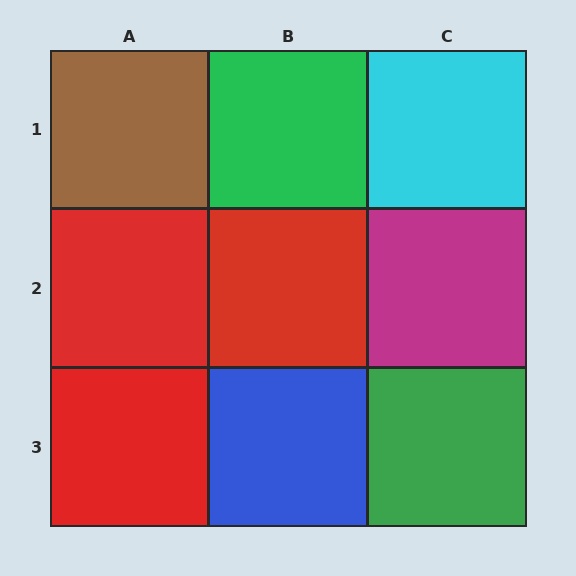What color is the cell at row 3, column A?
Red.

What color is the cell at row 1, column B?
Green.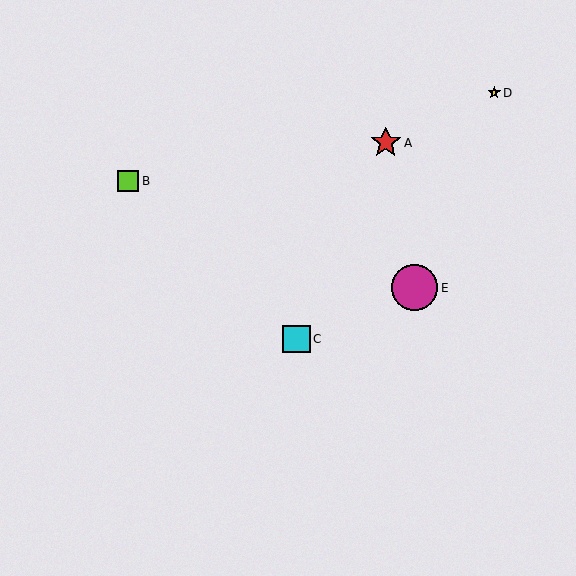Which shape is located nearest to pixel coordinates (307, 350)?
The cyan square (labeled C) at (296, 339) is nearest to that location.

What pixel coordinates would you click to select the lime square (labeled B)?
Click at (128, 181) to select the lime square B.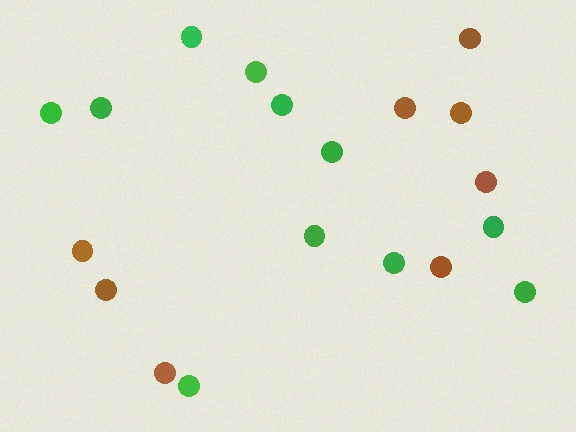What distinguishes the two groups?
There are 2 groups: one group of brown circles (8) and one group of green circles (11).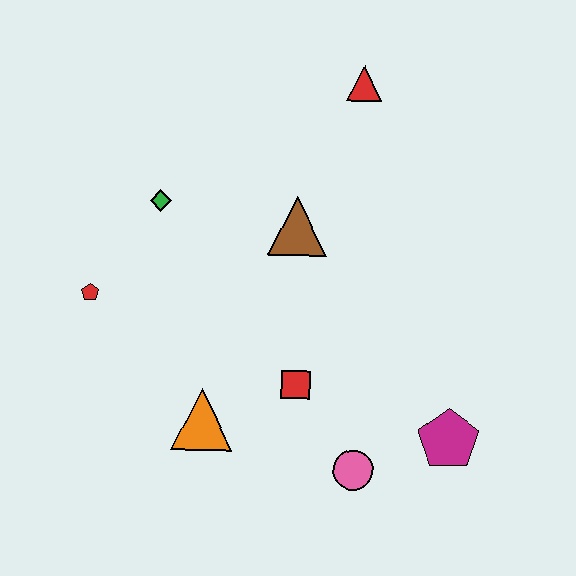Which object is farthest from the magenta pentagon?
The red pentagon is farthest from the magenta pentagon.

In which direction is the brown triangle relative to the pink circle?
The brown triangle is above the pink circle.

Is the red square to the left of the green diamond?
No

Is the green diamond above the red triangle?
No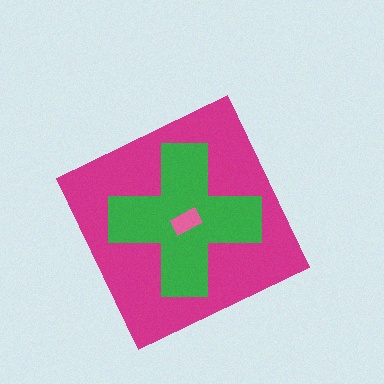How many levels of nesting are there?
3.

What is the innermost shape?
The pink rectangle.